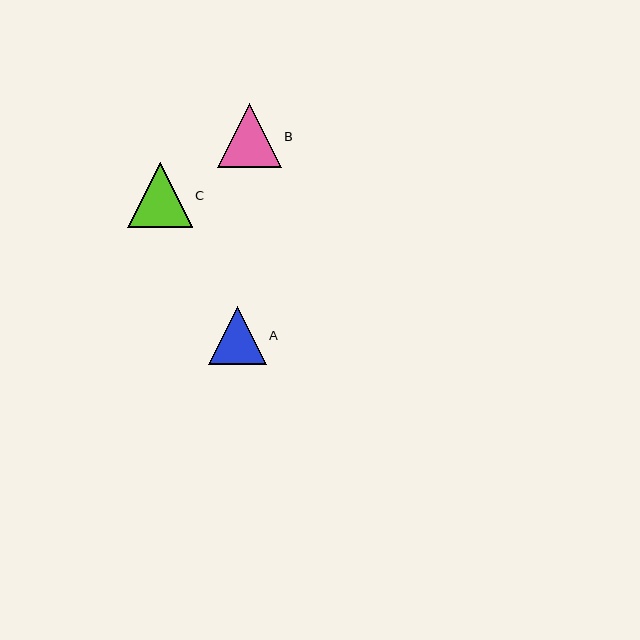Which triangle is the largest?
Triangle C is the largest with a size of approximately 65 pixels.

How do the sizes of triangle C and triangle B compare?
Triangle C and triangle B are approximately the same size.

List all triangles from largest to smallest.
From largest to smallest: C, B, A.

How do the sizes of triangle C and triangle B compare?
Triangle C and triangle B are approximately the same size.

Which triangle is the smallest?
Triangle A is the smallest with a size of approximately 57 pixels.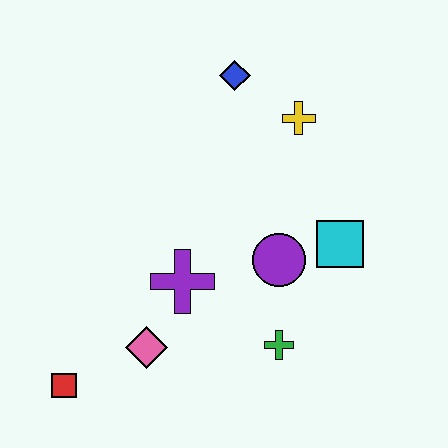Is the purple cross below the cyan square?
Yes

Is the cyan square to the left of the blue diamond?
No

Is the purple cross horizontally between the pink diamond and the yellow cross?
Yes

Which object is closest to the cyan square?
The purple circle is closest to the cyan square.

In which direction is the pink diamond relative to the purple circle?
The pink diamond is to the left of the purple circle.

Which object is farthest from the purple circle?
The red square is farthest from the purple circle.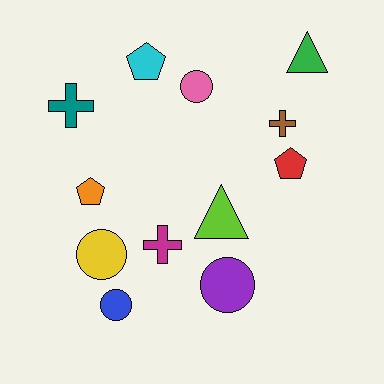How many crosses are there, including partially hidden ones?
There are 3 crosses.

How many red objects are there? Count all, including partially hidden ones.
There is 1 red object.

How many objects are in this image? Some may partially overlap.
There are 12 objects.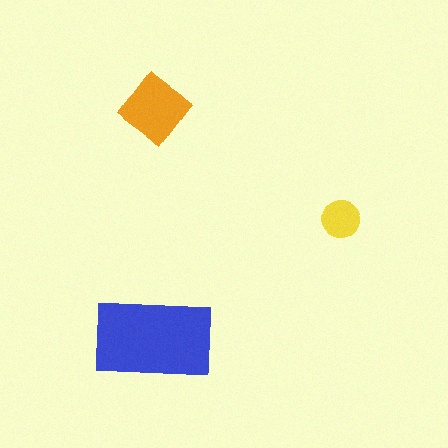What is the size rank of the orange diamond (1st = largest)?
2nd.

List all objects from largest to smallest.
The blue rectangle, the orange diamond, the yellow circle.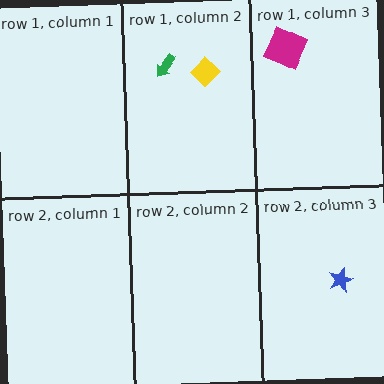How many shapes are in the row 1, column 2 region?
2.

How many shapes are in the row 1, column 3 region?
1.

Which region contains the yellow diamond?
The row 1, column 2 region.